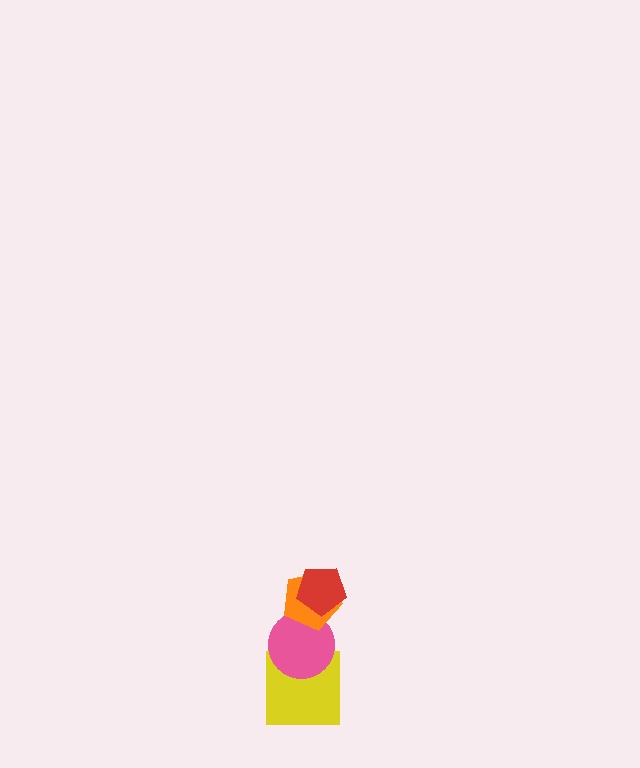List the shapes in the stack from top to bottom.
From top to bottom: the red pentagon, the orange pentagon, the pink circle, the yellow square.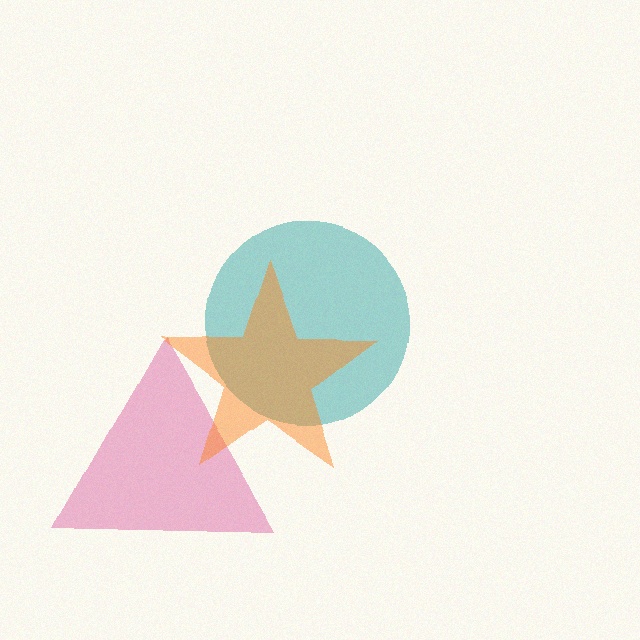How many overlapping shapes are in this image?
There are 3 overlapping shapes in the image.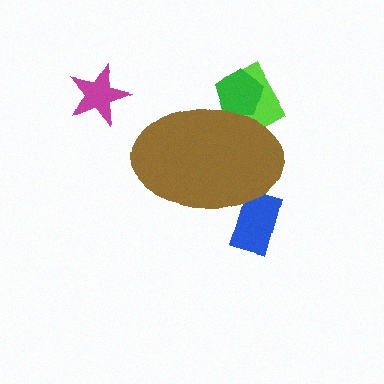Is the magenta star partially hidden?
No, the magenta star is fully visible.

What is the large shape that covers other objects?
A brown ellipse.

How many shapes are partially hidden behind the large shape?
3 shapes are partially hidden.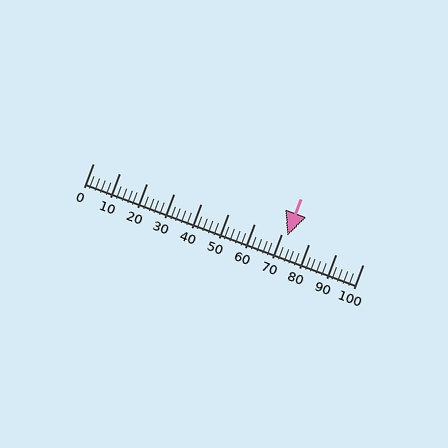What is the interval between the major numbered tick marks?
The major tick marks are spaced 10 units apart.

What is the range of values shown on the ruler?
The ruler shows values from 0 to 100.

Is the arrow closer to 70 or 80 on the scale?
The arrow is closer to 70.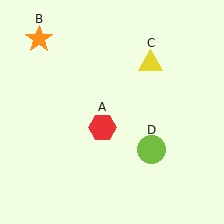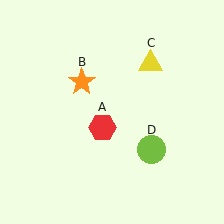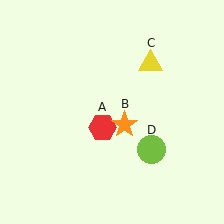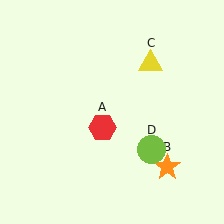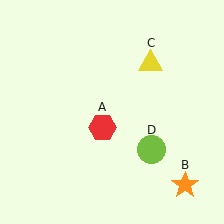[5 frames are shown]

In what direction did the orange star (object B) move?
The orange star (object B) moved down and to the right.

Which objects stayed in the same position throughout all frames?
Red hexagon (object A) and yellow triangle (object C) and lime circle (object D) remained stationary.